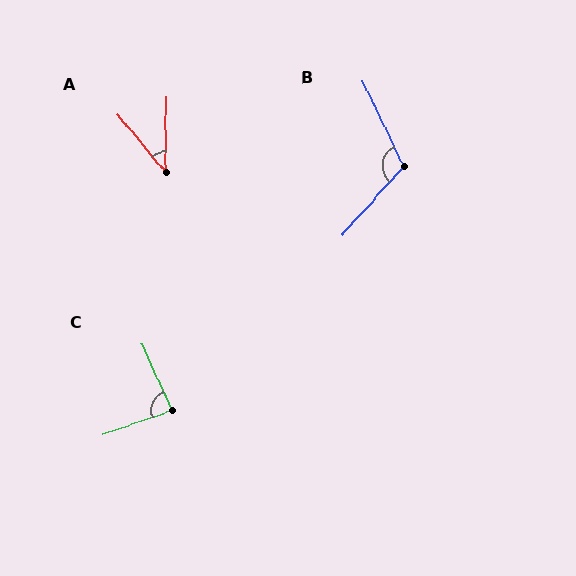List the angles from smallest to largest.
A (40°), C (85°), B (112°).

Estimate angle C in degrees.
Approximately 85 degrees.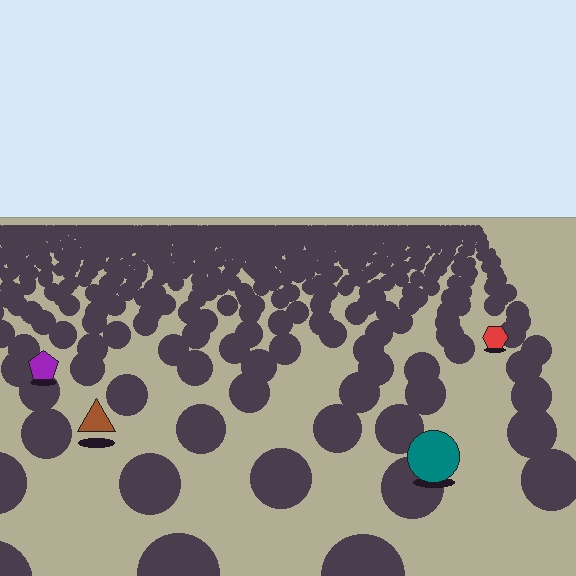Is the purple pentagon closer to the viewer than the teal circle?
No. The teal circle is closer — you can tell from the texture gradient: the ground texture is coarser near it.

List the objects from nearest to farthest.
From nearest to farthest: the teal circle, the brown triangle, the purple pentagon, the red hexagon.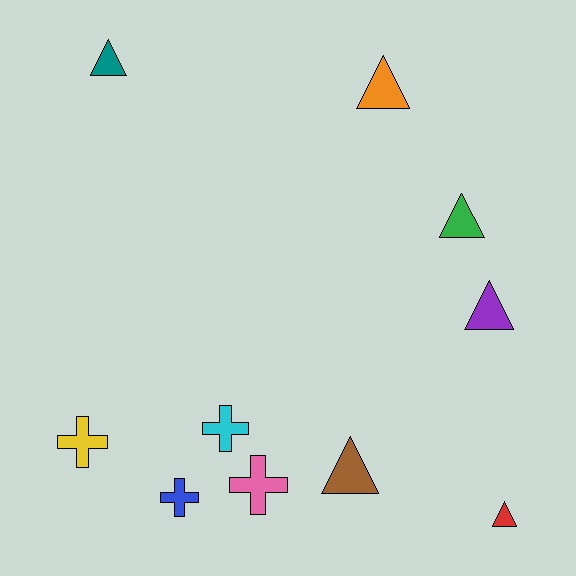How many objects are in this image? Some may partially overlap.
There are 10 objects.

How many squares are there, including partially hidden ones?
There are no squares.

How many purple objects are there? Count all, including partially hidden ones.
There is 1 purple object.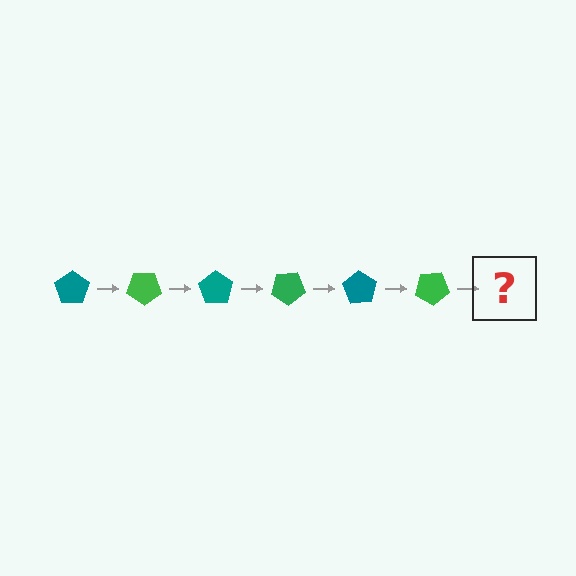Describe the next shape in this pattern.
It should be a teal pentagon, rotated 210 degrees from the start.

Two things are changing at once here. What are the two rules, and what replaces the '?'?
The two rules are that it rotates 35 degrees each step and the color cycles through teal and green. The '?' should be a teal pentagon, rotated 210 degrees from the start.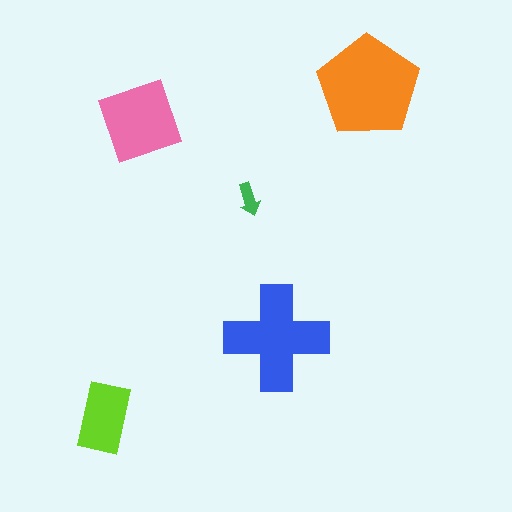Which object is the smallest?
The green arrow.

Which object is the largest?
The orange pentagon.